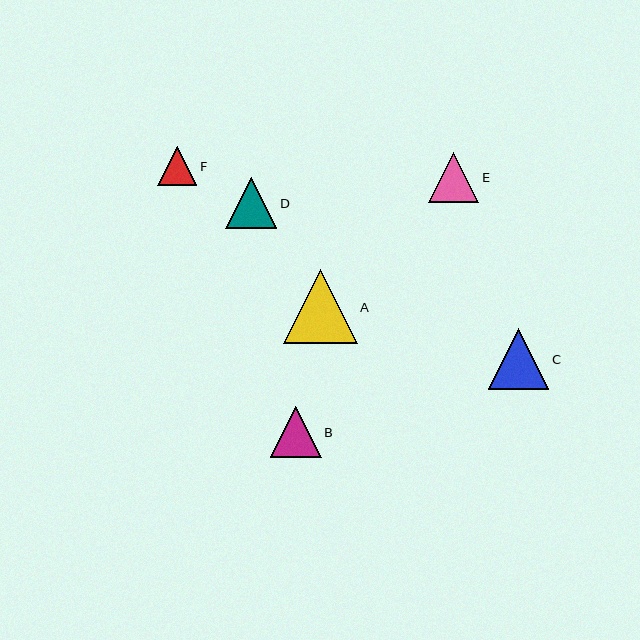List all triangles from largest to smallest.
From largest to smallest: A, C, D, B, E, F.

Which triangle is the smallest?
Triangle F is the smallest with a size of approximately 39 pixels.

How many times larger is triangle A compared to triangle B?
Triangle A is approximately 1.4 times the size of triangle B.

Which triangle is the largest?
Triangle A is the largest with a size of approximately 74 pixels.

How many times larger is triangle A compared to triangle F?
Triangle A is approximately 1.9 times the size of triangle F.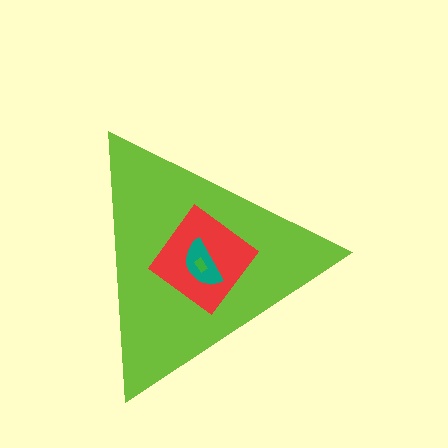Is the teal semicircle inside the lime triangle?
Yes.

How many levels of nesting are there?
4.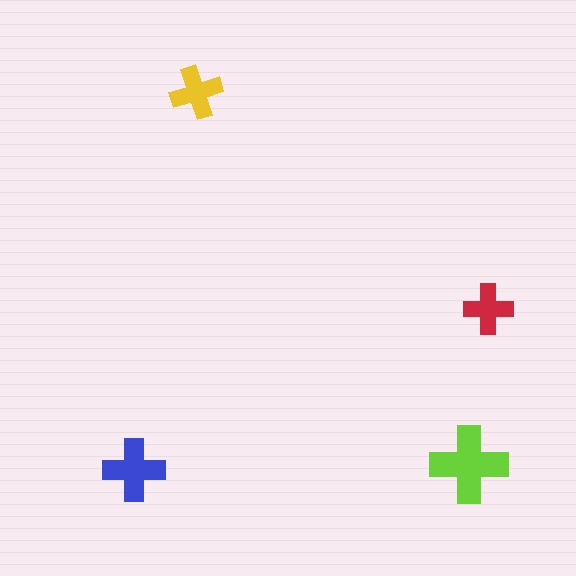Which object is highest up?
The yellow cross is topmost.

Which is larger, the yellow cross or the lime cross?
The lime one.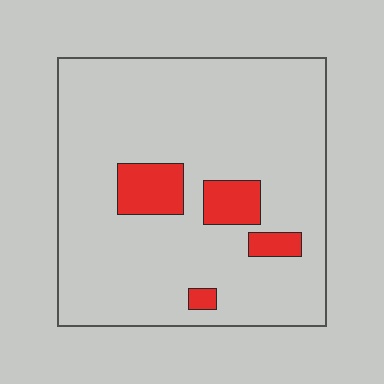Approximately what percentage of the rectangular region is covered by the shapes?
Approximately 10%.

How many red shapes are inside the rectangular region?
4.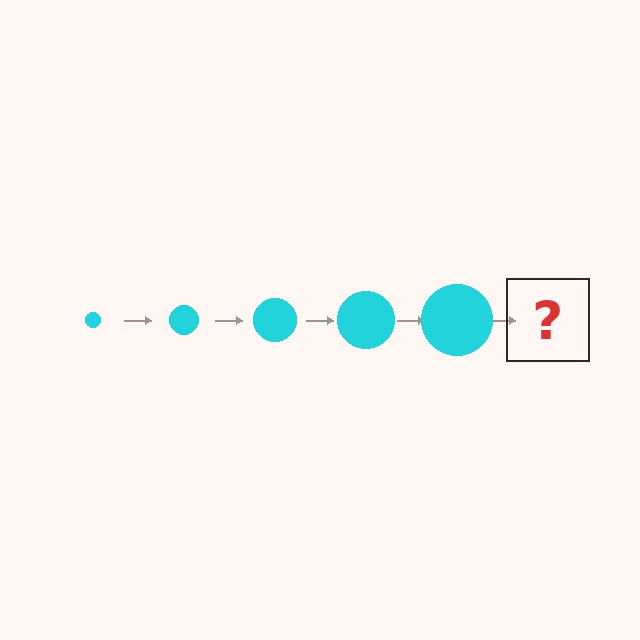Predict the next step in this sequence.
The next step is a cyan circle, larger than the previous one.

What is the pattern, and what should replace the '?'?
The pattern is that the circle gets progressively larger each step. The '?' should be a cyan circle, larger than the previous one.